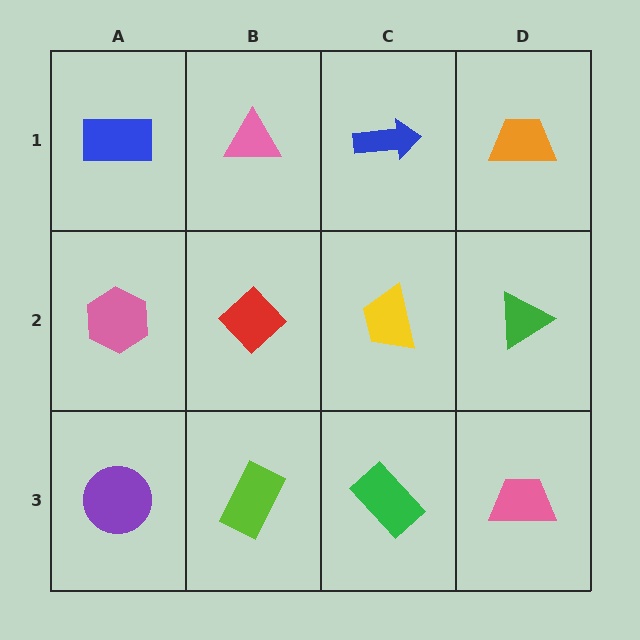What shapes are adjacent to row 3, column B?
A red diamond (row 2, column B), a purple circle (row 3, column A), a green rectangle (row 3, column C).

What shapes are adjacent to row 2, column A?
A blue rectangle (row 1, column A), a purple circle (row 3, column A), a red diamond (row 2, column B).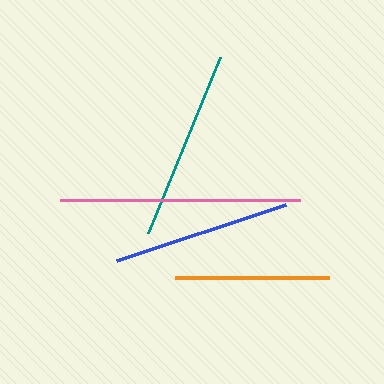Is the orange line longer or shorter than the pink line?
The pink line is longer than the orange line.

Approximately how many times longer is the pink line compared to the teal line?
The pink line is approximately 1.3 times the length of the teal line.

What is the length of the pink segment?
The pink segment is approximately 240 pixels long.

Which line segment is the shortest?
The orange line is the shortest at approximately 154 pixels.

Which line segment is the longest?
The pink line is the longest at approximately 240 pixels.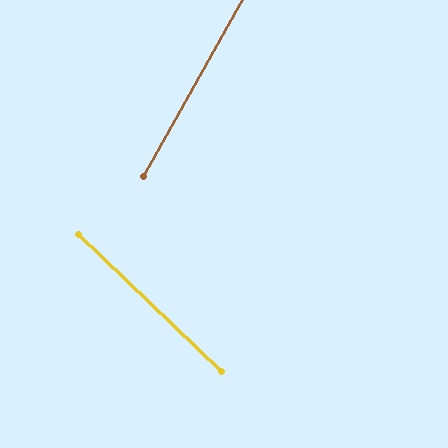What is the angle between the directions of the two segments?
Approximately 76 degrees.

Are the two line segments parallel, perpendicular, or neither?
Neither parallel nor perpendicular — they differ by about 76°.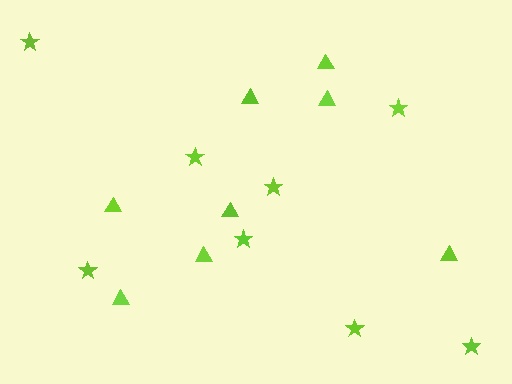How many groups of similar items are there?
There are 2 groups: one group of triangles (8) and one group of stars (8).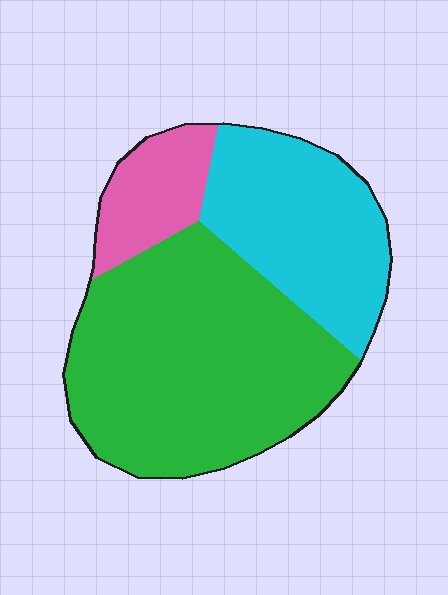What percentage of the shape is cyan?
Cyan takes up about one third (1/3) of the shape.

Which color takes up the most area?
Green, at roughly 55%.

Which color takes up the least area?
Pink, at roughly 15%.